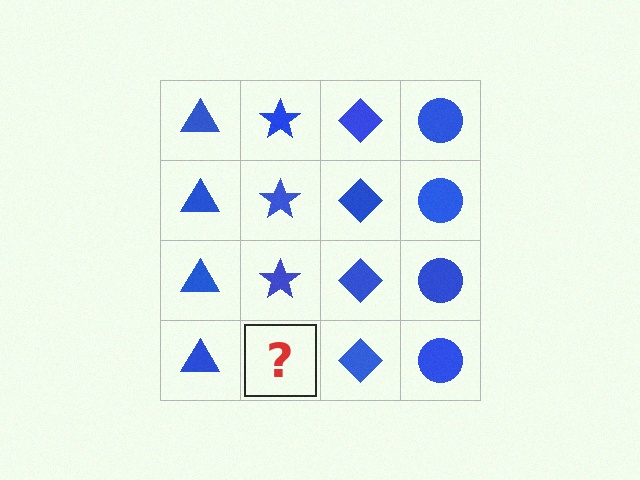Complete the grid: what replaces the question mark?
The question mark should be replaced with a blue star.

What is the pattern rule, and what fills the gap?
The rule is that each column has a consistent shape. The gap should be filled with a blue star.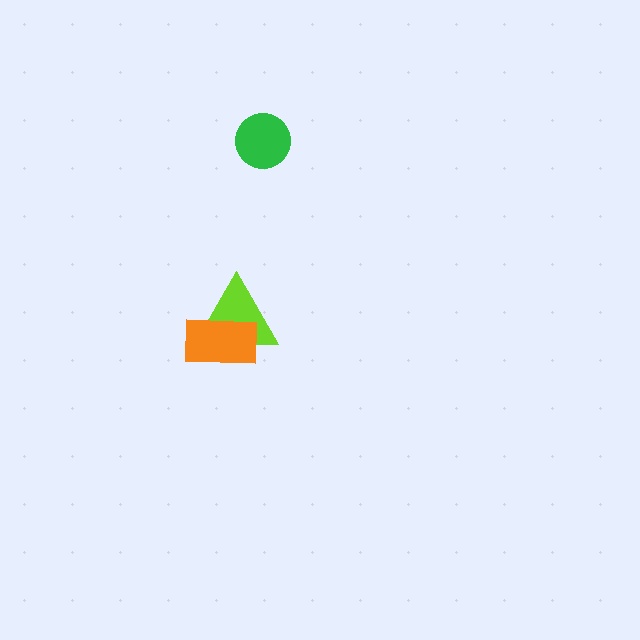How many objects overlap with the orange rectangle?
1 object overlaps with the orange rectangle.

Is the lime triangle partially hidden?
Yes, it is partially covered by another shape.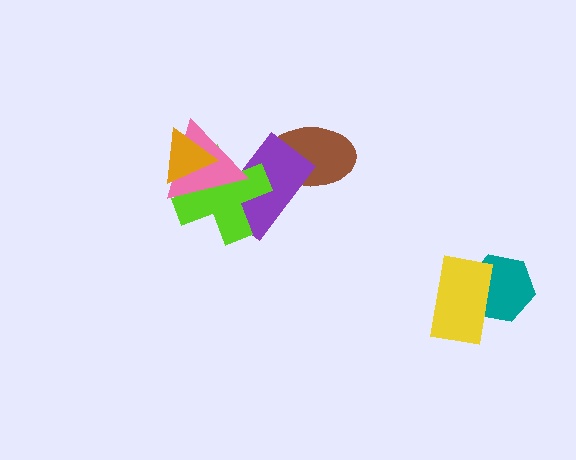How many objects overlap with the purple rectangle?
3 objects overlap with the purple rectangle.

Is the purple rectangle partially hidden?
Yes, it is partially covered by another shape.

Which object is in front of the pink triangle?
The orange triangle is in front of the pink triangle.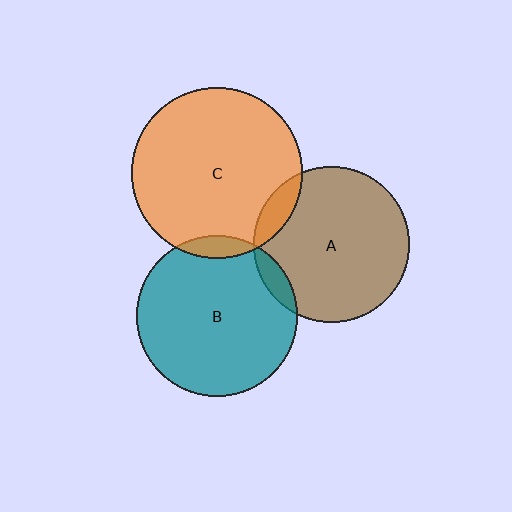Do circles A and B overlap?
Yes.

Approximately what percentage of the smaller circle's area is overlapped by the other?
Approximately 5%.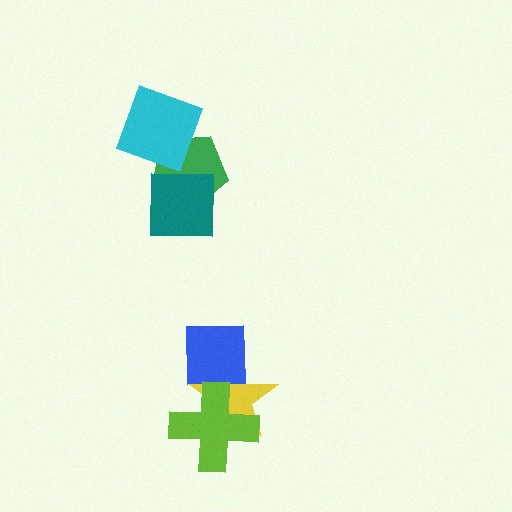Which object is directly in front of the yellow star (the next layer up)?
The blue square is directly in front of the yellow star.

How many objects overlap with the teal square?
2 objects overlap with the teal square.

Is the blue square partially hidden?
Yes, it is partially covered by another shape.